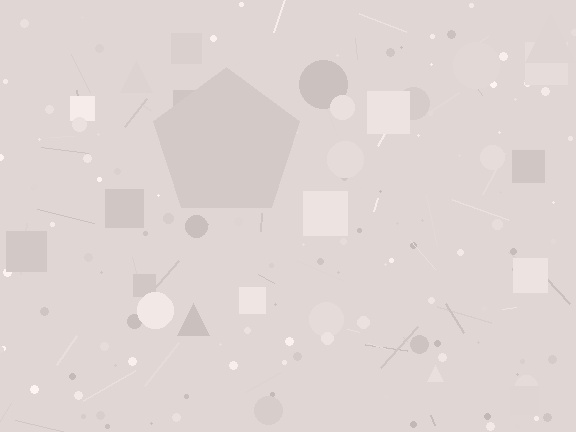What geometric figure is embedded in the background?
A pentagon is embedded in the background.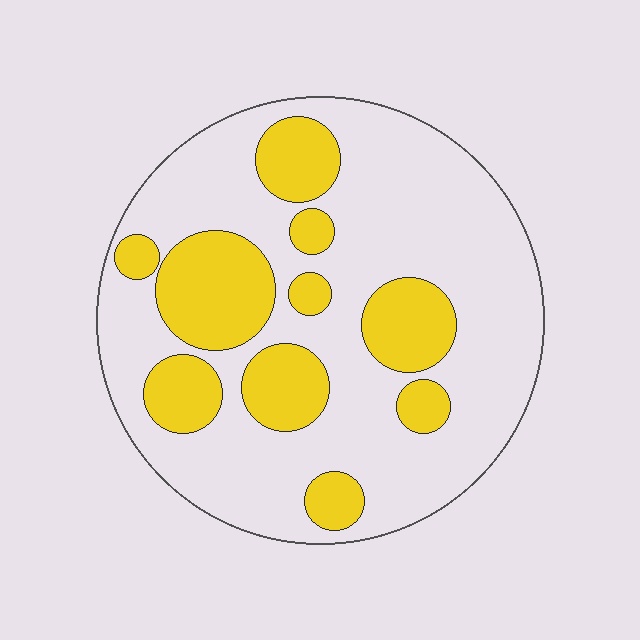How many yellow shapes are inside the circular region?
10.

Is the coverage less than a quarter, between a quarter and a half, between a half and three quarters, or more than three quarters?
Between a quarter and a half.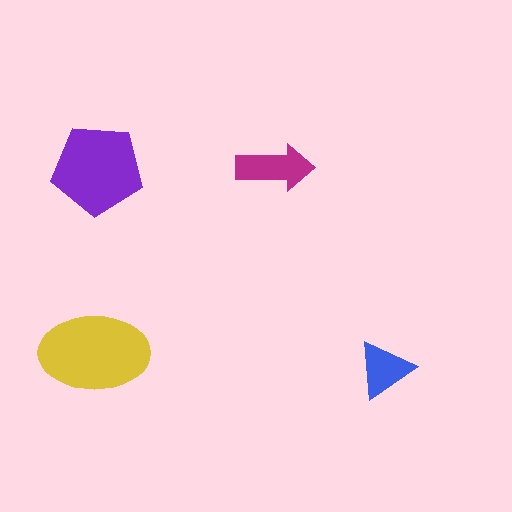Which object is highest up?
The magenta arrow is topmost.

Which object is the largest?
The yellow ellipse.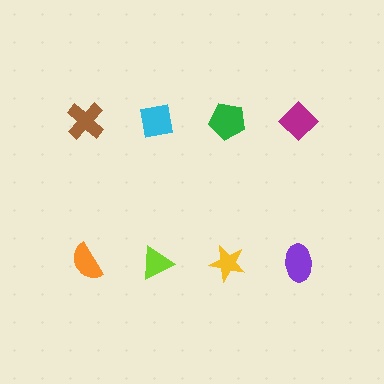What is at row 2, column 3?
A yellow star.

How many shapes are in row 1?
4 shapes.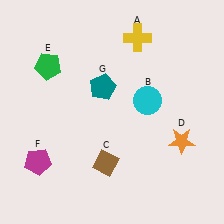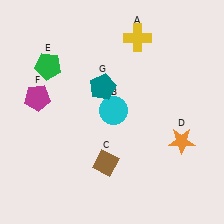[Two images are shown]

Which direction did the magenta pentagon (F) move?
The magenta pentagon (F) moved up.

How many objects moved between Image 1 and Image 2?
2 objects moved between the two images.